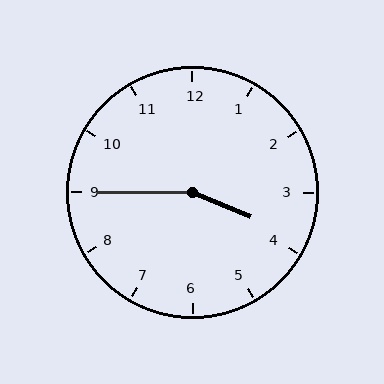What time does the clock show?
3:45.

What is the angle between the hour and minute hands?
Approximately 158 degrees.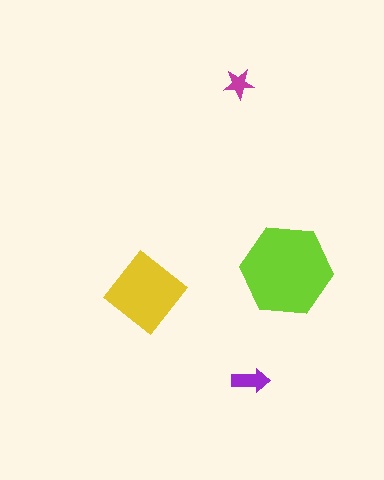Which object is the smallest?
The magenta star.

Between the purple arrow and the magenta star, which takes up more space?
The purple arrow.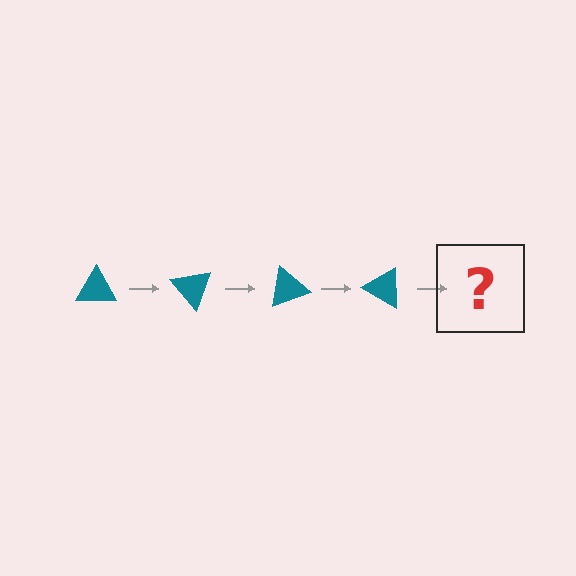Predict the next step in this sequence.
The next step is a teal triangle rotated 200 degrees.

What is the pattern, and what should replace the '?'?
The pattern is that the triangle rotates 50 degrees each step. The '?' should be a teal triangle rotated 200 degrees.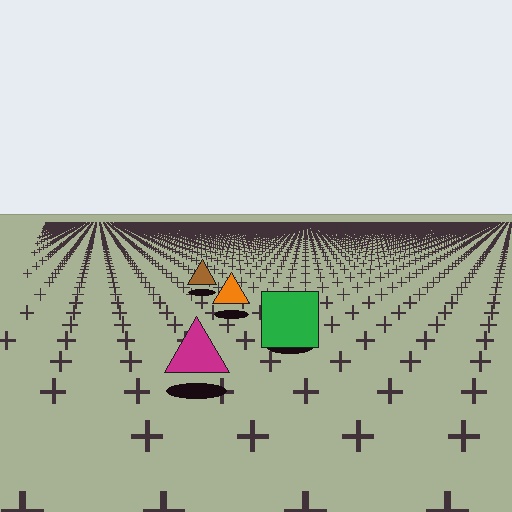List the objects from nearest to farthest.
From nearest to farthest: the magenta triangle, the green square, the orange triangle, the brown triangle.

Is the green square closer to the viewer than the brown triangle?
Yes. The green square is closer — you can tell from the texture gradient: the ground texture is coarser near it.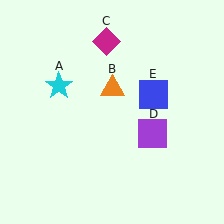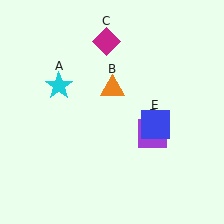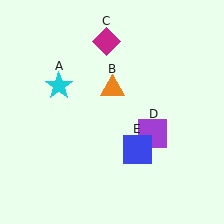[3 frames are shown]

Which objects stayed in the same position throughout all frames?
Cyan star (object A) and orange triangle (object B) and magenta diamond (object C) and purple square (object D) remained stationary.